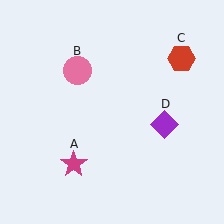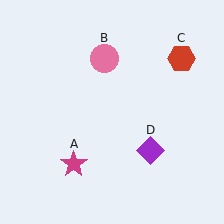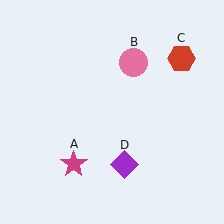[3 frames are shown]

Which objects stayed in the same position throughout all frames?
Magenta star (object A) and red hexagon (object C) remained stationary.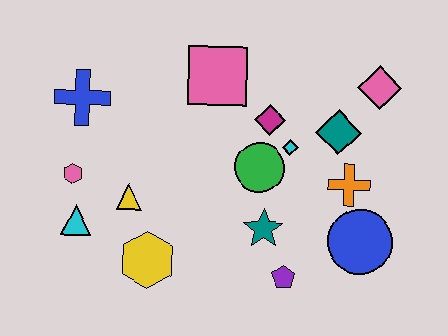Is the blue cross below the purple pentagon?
No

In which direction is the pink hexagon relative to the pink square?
The pink hexagon is to the left of the pink square.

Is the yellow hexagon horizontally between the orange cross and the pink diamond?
No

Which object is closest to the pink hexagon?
The cyan triangle is closest to the pink hexagon.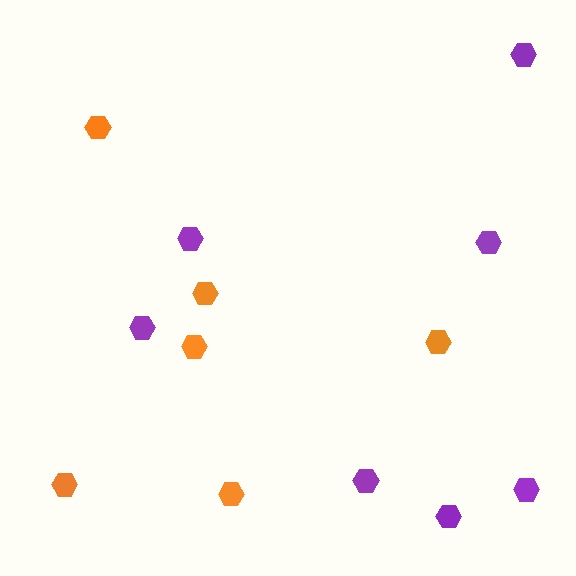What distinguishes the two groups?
There are 2 groups: one group of purple hexagons (7) and one group of orange hexagons (6).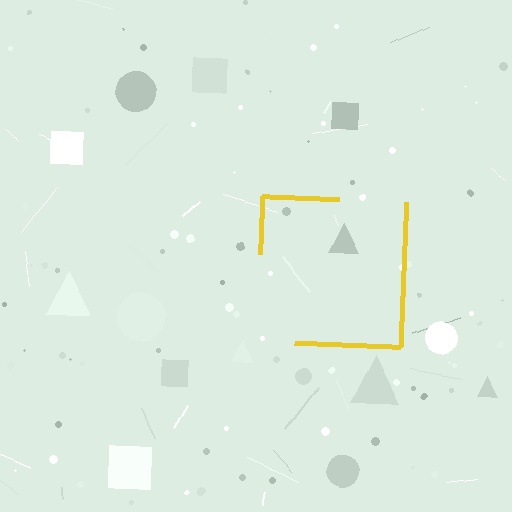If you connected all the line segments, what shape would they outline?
They would outline a square.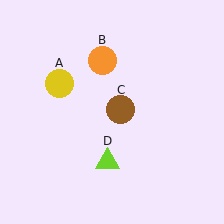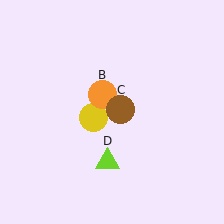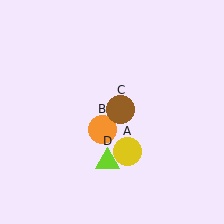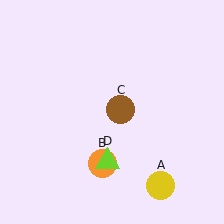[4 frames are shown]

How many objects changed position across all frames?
2 objects changed position: yellow circle (object A), orange circle (object B).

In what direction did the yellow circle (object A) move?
The yellow circle (object A) moved down and to the right.